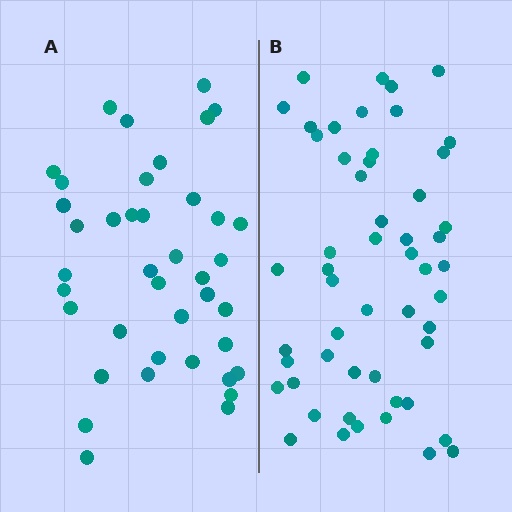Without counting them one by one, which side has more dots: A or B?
Region B (the right region) has more dots.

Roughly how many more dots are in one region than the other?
Region B has approximately 15 more dots than region A.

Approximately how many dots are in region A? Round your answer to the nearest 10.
About 40 dots.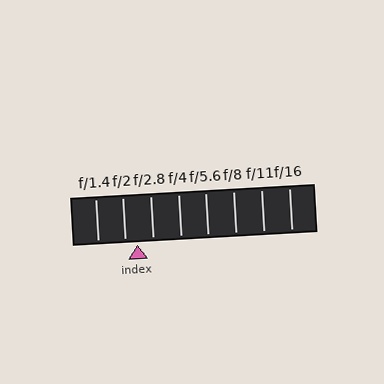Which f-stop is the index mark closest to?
The index mark is closest to f/2.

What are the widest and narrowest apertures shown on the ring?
The widest aperture shown is f/1.4 and the narrowest is f/16.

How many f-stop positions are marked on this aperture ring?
There are 8 f-stop positions marked.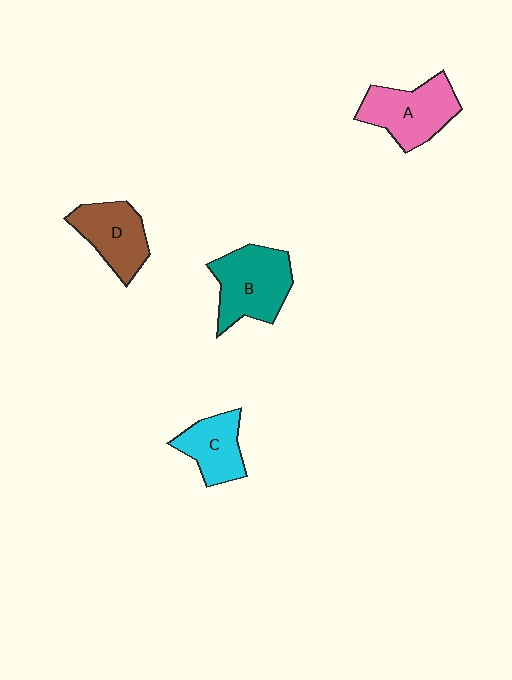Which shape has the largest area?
Shape B (teal).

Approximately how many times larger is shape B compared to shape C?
Approximately 1.5 times.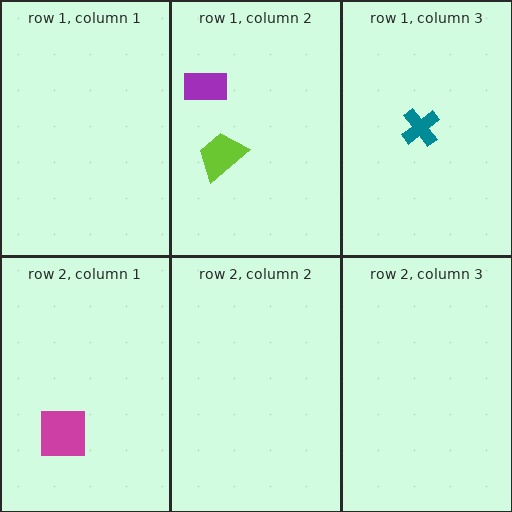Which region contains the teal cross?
The row 1, column 3 region.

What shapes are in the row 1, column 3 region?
The teal cross.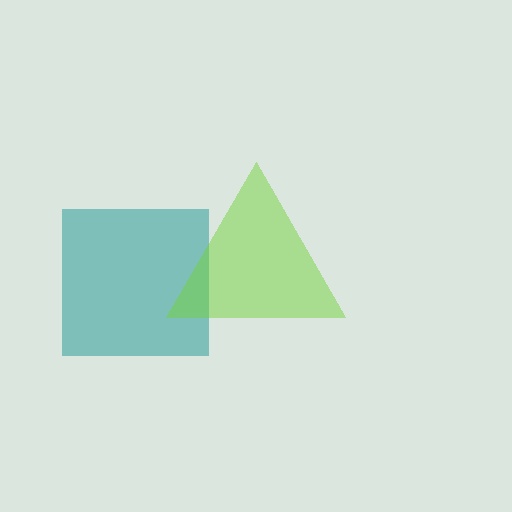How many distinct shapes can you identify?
There are 2 distinct shapes: a teal square, a lime triangle.